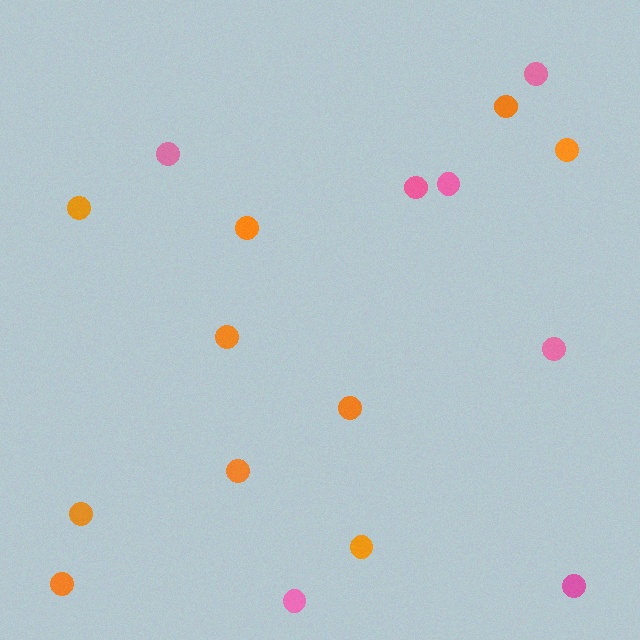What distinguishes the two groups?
There are 2 groups: one group of orange circles (10) and one group of pink circles (7).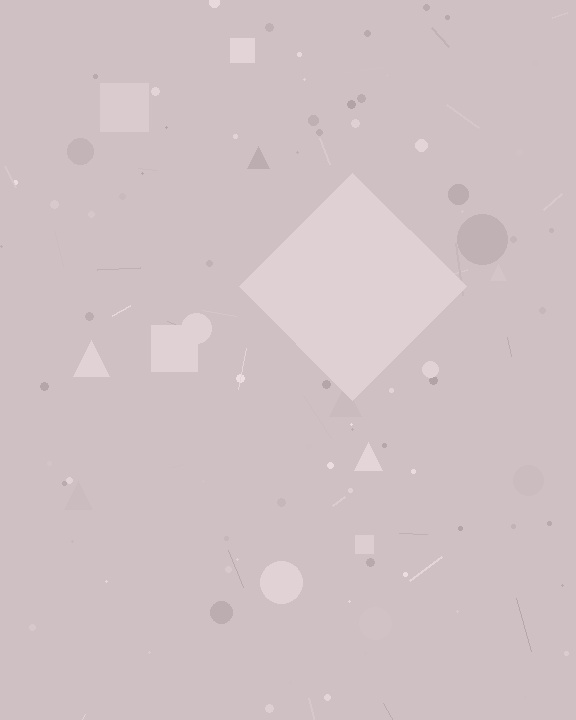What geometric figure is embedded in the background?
A diamond is embedded in the background.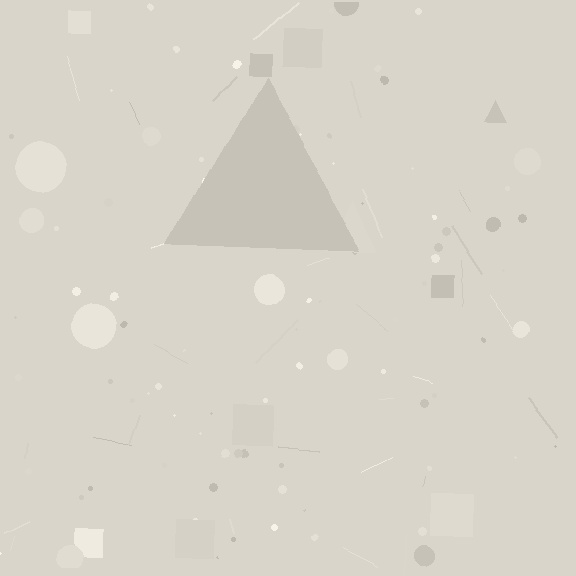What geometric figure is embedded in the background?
A triangle is embedded in the background.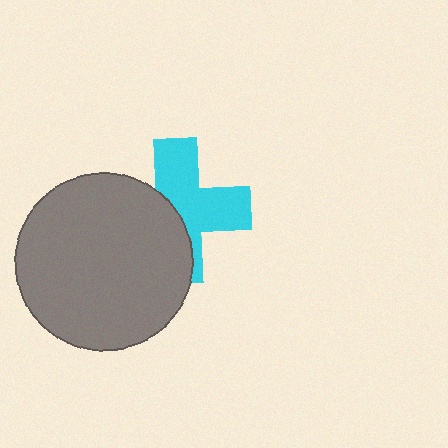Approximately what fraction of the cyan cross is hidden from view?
Roughly 44% of the cyan cross is hidden behind the gray circle.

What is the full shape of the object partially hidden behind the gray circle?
The partially hidden object is a cyan cross.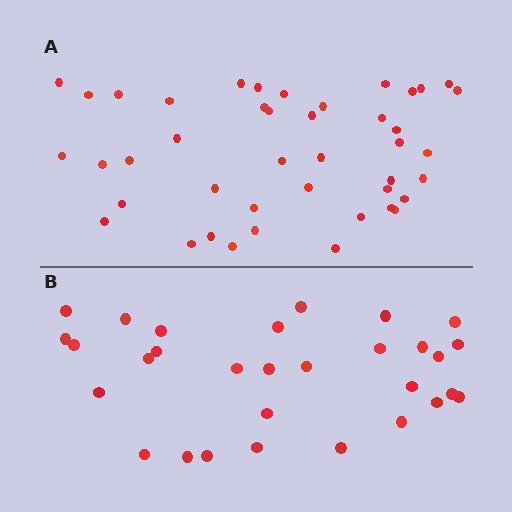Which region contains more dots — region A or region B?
Region A (the top region) has more dots.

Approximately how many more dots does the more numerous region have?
Region A has approximately 15 more dots than region B.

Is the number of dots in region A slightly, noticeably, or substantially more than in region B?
Region A has noticeably more, but not dramatically so. The ratio is roughly 1.4 to 1.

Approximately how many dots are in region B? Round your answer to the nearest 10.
About 30 dots.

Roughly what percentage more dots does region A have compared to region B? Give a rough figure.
About 45% more.